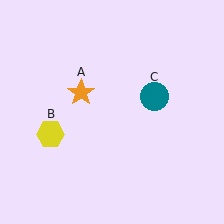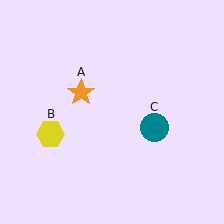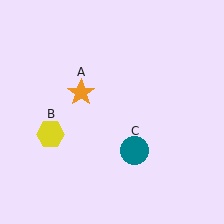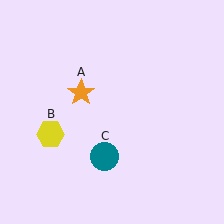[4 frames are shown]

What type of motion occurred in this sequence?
The teal circle (object C) rotated clockwise around the center of the scene.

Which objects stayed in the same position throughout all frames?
Orange star (object A) and yellow hexagon (object B) remained stationary.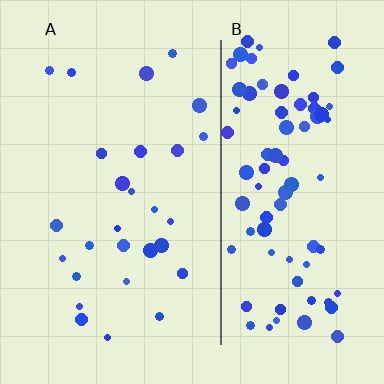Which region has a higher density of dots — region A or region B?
B (the right).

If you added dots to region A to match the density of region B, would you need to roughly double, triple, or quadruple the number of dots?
Approximately triple.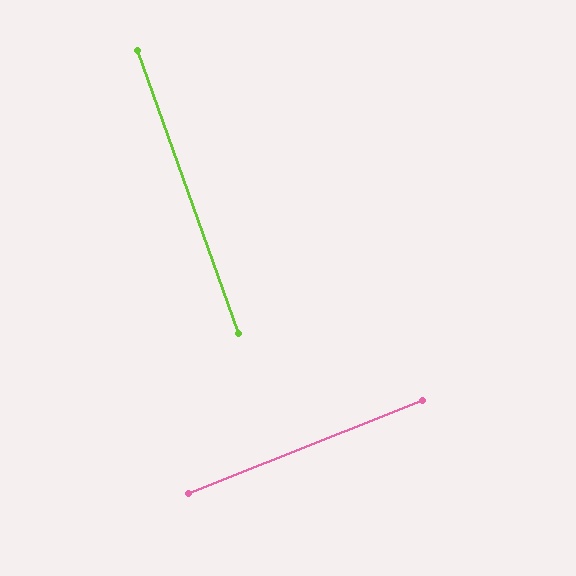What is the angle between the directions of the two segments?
Approximately 88 degrees.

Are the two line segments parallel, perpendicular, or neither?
Perpendicular — they meet at approximately 88°.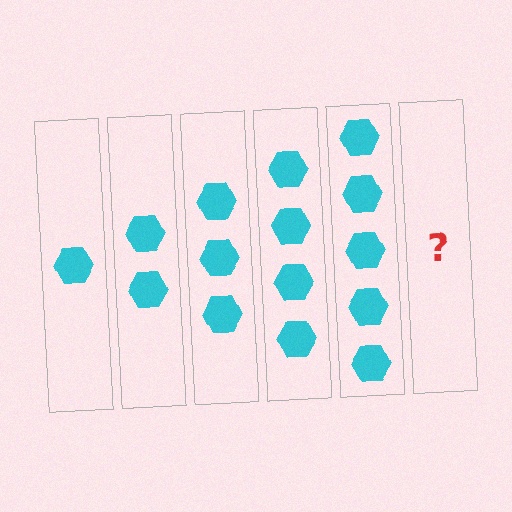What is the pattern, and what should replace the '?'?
The pattern is that each step adds one more hexagon. The '?' should be 6 hexagons.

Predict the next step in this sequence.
The next step is 6 hexagons.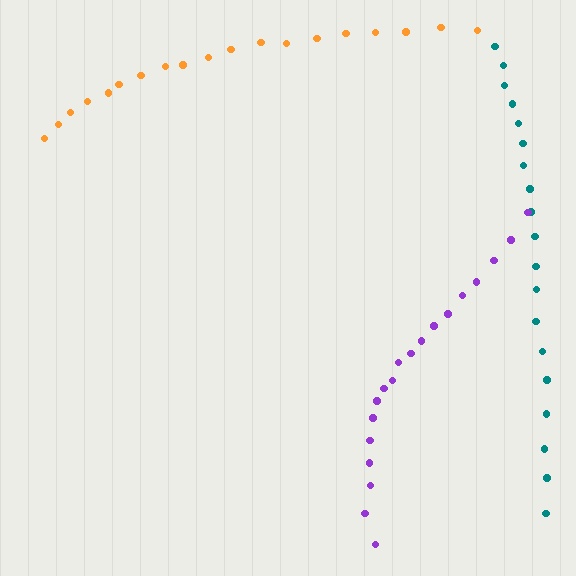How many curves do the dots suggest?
There are 3 distinct paths.